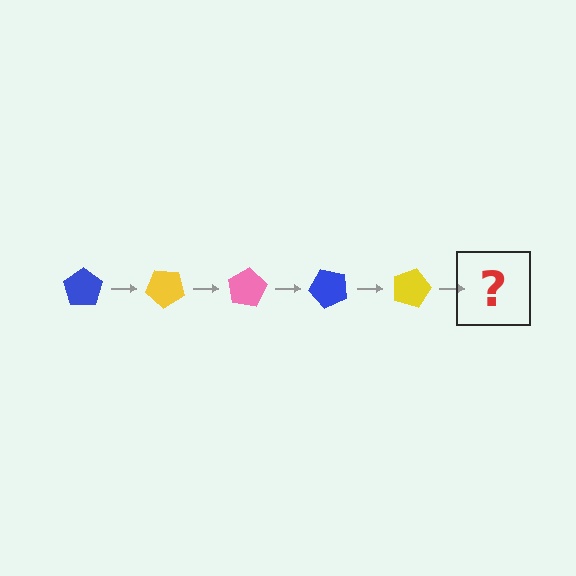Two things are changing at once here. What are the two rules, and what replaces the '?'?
The two rules are that it rotates 40 degrees each step and the color cycles through blue, yellow, and pink. The '?' should be a pink pentagon, rotated 200 degrees from the start.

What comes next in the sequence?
The next element should be a pink pentagon, rotated 200 degrees from the start.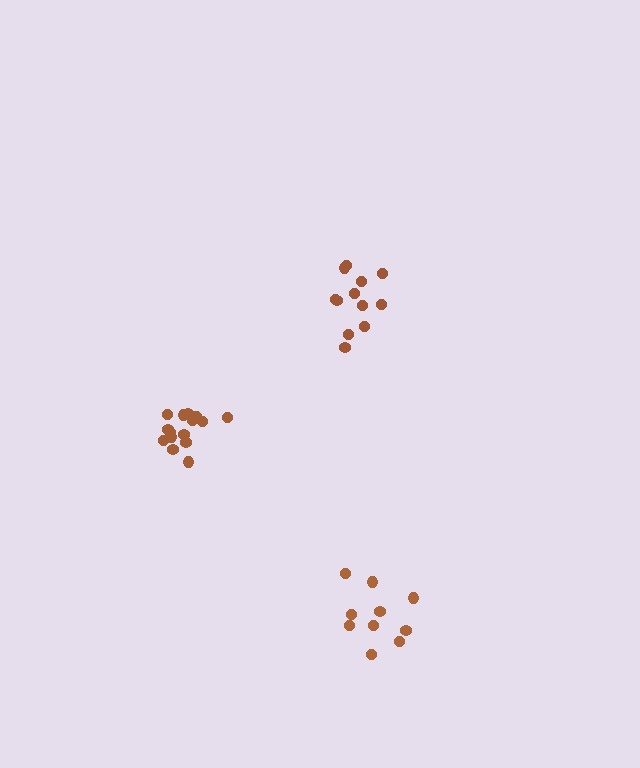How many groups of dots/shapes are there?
There are 3 groups.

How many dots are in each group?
Group 1: 12 dots, Group 2: 10 dots, Group 3: 15 dots (37 total).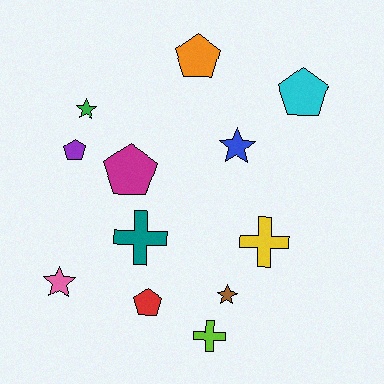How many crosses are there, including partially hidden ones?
There are 3 crosses.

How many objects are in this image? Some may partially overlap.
There are 12 objects.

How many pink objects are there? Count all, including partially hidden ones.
There is 1 pink object.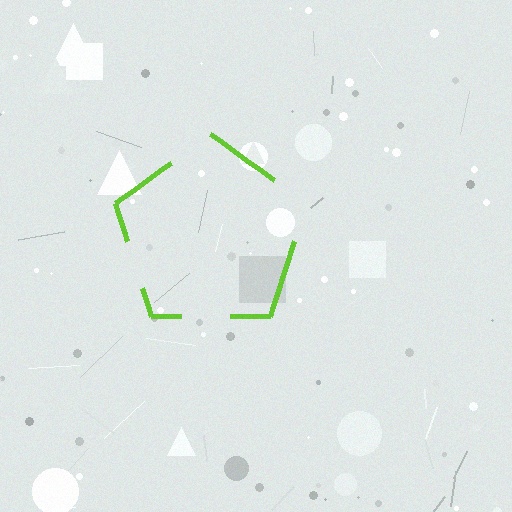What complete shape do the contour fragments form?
The contour fragments form a pentagon.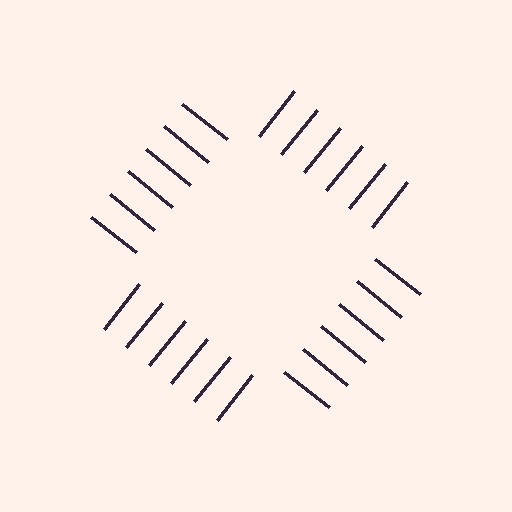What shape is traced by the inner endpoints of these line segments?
An illusory square — the line segments terminate on its edges but no continuous stroke is drawn.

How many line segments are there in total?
24 — 6 along each of the 4 edges.